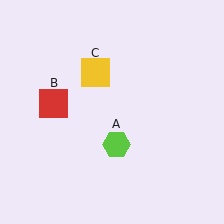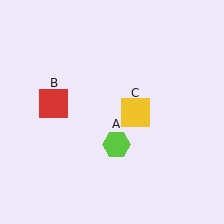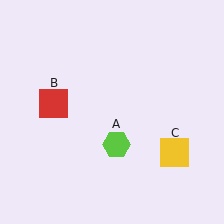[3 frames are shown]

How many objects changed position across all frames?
1 object changed position: yellow square (object C).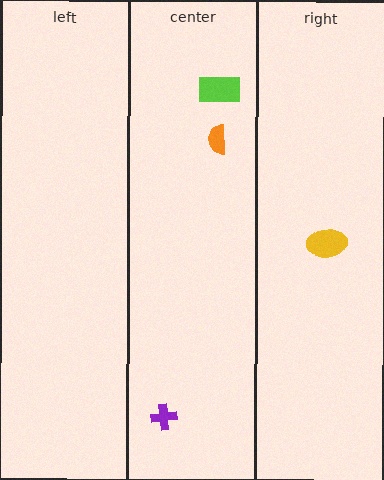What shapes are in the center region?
The lime rectangle, the orange semicircle, the purple cross.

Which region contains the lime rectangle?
The center region.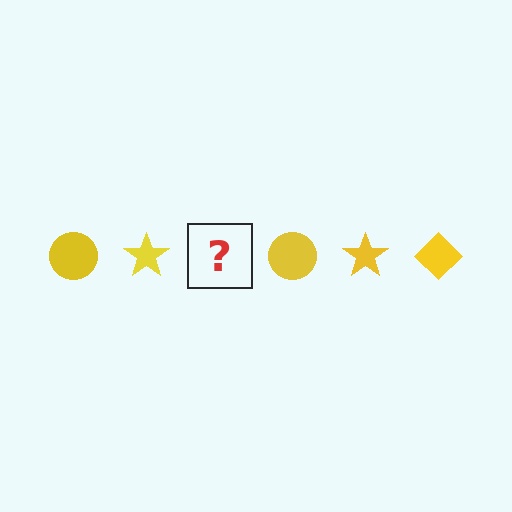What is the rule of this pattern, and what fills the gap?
The rule is that the pattern cycles through circle, star, diamond shapes in yellow. The gap should be filled with a yellow diamond.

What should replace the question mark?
The question mark should be replaced with a yellow diamond.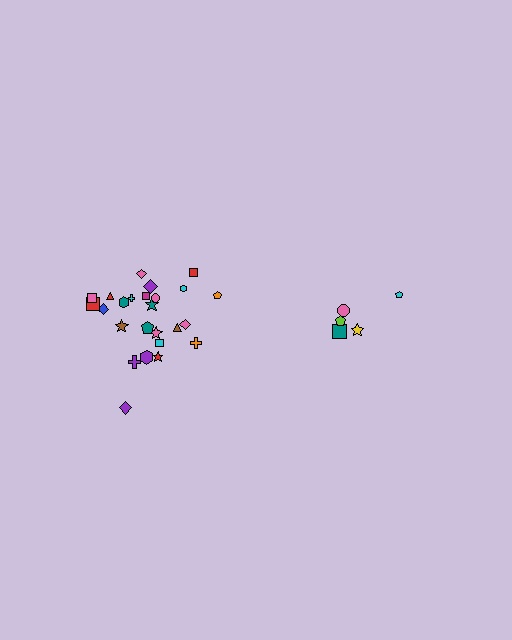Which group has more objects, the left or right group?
The left group.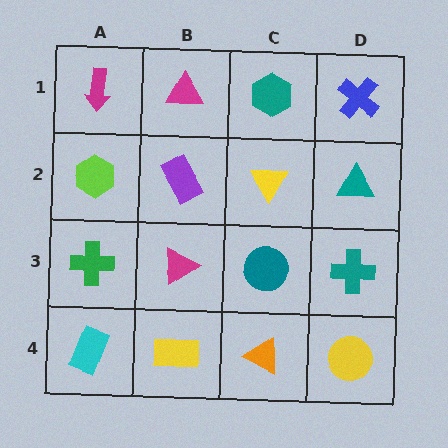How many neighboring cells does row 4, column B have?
3.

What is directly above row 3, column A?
A lime hexagon.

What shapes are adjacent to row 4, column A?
A green cross (row 3, column A), a yellow rectangle (row 4, column B).